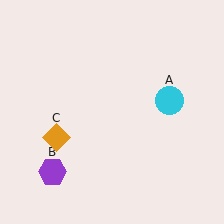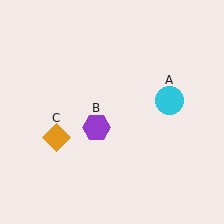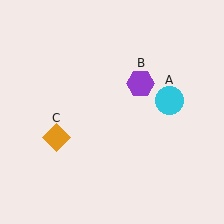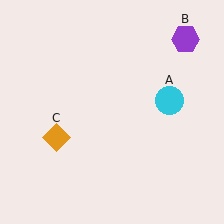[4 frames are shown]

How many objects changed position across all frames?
1 object changed position: purple hexagon (object B).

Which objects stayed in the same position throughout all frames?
Cyan circle (object A) and orange diamond (object C) remained stationary.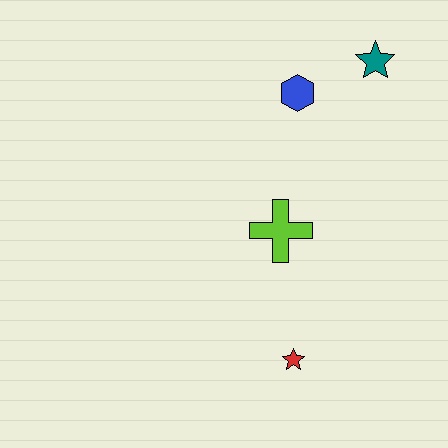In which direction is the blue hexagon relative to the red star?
The blue hexagon is above the red star.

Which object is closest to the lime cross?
The red star is closest to the lime cross.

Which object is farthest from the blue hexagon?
The red star is farthest from the blue hexagon.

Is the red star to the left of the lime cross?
No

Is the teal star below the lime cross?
No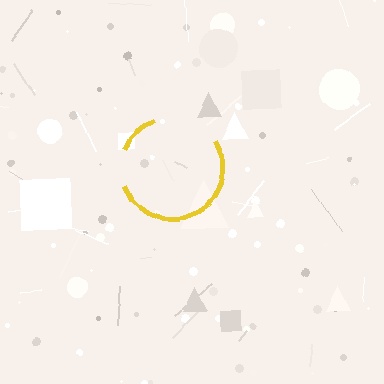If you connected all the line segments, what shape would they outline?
They would outline a circle.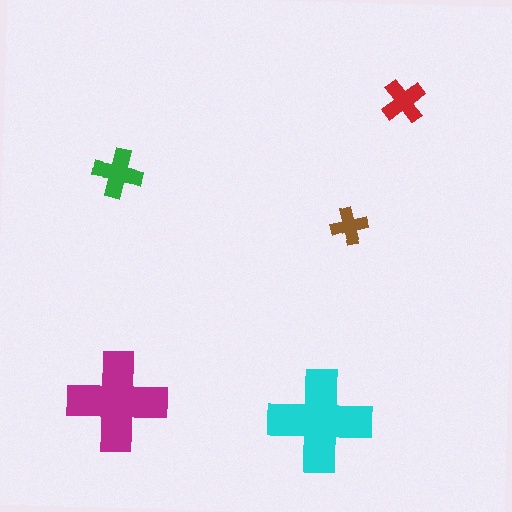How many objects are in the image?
There are 5 objects in the image.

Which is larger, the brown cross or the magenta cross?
The magenta one.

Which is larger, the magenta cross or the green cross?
The magenta one.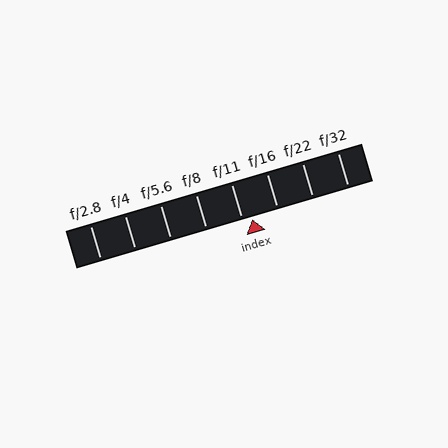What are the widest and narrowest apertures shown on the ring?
The widest aperture shown is f/2.8 and the narrowest is f/32.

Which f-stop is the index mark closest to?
The index mark is closest to f/11.